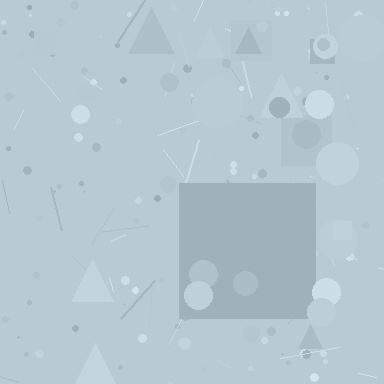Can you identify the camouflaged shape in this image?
The camouflaged shape is a square.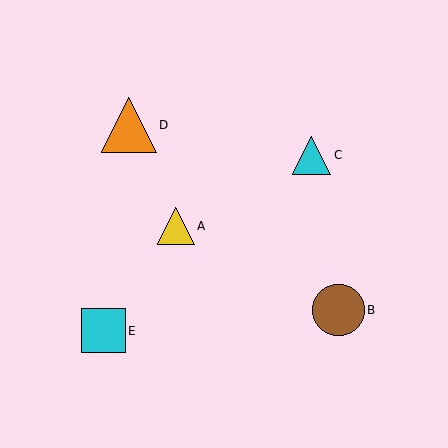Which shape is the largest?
The orange triangle (labeled D) is the largest.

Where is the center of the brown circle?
The center of the brown circle is at (339, 310).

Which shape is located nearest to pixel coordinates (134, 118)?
The orange triangle (labeled D) at (129, 125) is nearest to that location.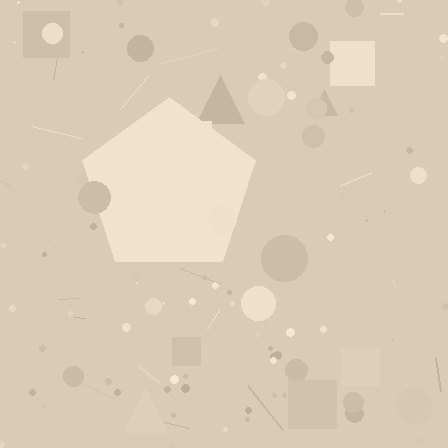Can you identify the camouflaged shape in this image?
The camouflaged shape is a pentagon.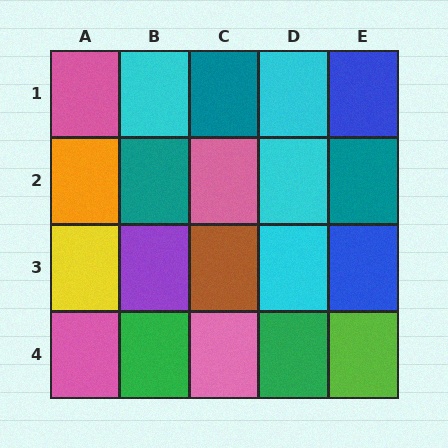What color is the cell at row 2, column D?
Cyan.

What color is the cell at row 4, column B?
Green.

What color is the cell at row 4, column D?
Green.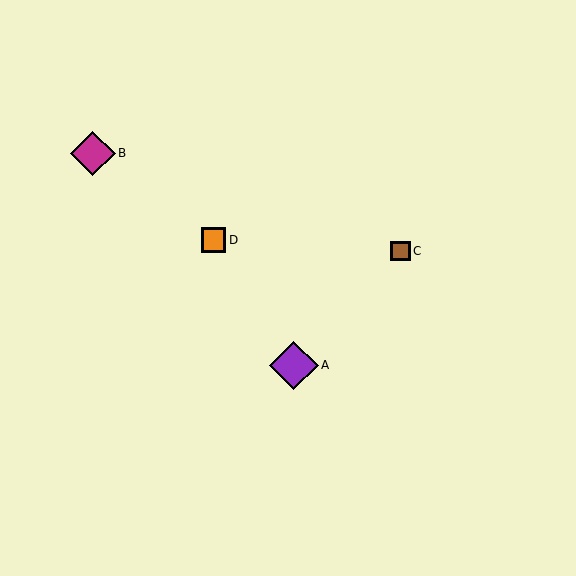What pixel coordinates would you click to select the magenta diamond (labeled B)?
Click at (93, 153) to select the magenta diamond B.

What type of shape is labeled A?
Shape A is a purple diamond.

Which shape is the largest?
The purple diamond (labeled A) is the largest.